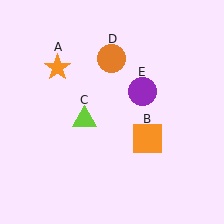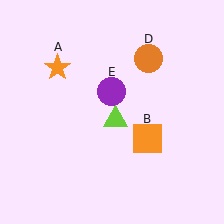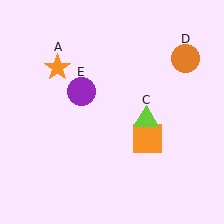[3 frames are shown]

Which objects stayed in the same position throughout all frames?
Orange star (object A) and orange square (object B) remained stationary.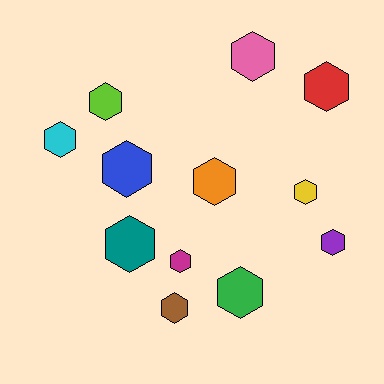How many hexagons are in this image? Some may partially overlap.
There are 12 hexagons.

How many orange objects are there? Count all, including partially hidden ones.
There is 1 orange object.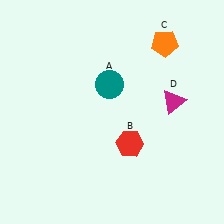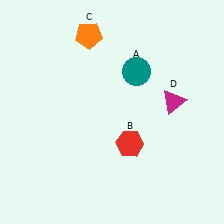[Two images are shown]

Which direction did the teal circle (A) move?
The teal circle (A) moved right.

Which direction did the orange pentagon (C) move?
The orange pentagon (C) moved left.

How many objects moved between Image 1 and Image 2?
2 objects moved between the two images.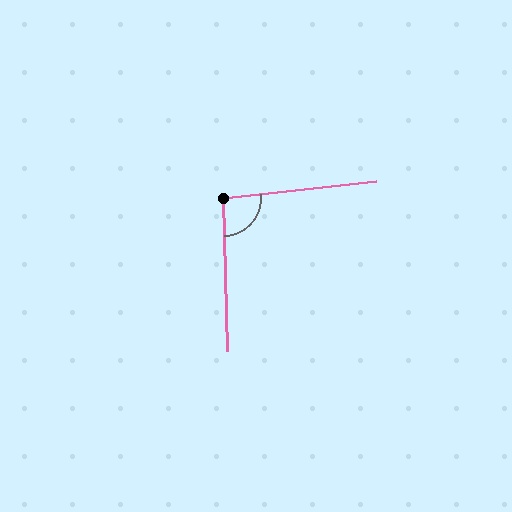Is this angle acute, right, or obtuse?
It is obtuse.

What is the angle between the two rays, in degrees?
Approximately 95 degrees.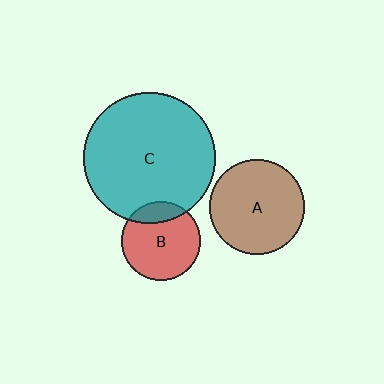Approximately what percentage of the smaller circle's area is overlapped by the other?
Approximately 20%.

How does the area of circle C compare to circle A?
Approximately 1.9 times.